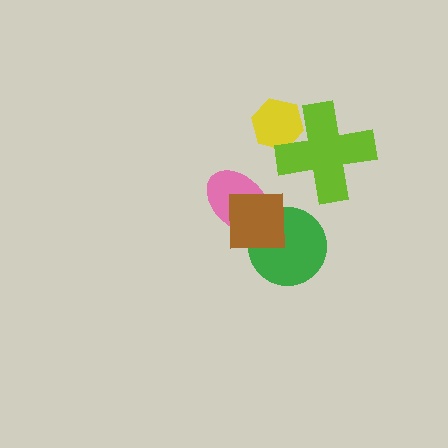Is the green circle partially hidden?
Yes, it is partially covered by another shape.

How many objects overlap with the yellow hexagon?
1 object overlaps with the yellow hexagon.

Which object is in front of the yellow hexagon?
The lime cross is in front of the yellow hexagon.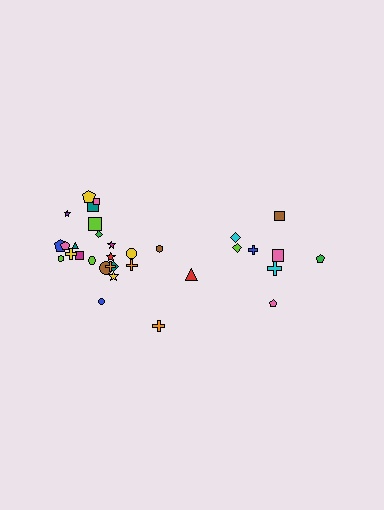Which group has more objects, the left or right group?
The left group.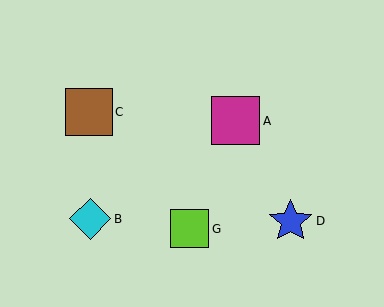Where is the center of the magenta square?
The center of the magenta square is at (236, 121).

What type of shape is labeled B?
Shape B is a cyan diamond.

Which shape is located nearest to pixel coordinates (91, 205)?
The cyan diamond (labeled B) at (90, 219) is nearest to that location.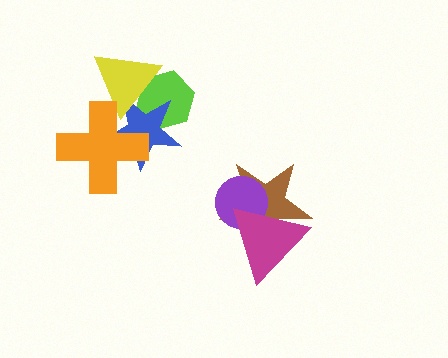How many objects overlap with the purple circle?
2 objects overlap with the purple circle.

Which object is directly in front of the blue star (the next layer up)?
The yellow triangle is directly in front of the blue star.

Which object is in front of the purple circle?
The magenta triangle is in front of the purple circle.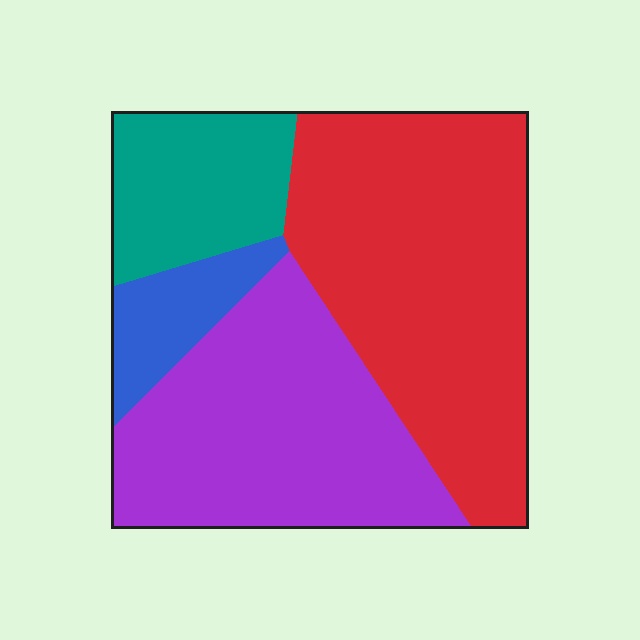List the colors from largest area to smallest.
From largest to smallest: red, purple, teal, blue.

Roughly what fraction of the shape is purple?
Purple takes up about one third (1/3) of the shape.